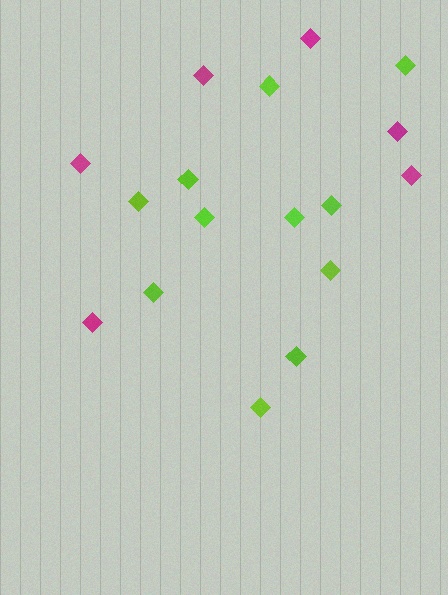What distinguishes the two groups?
There are 2 groups: one group of magenta diamonds (6) and one group of lime diamonds (11).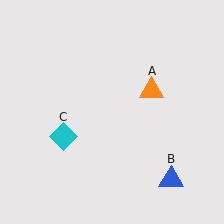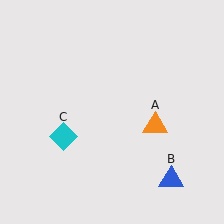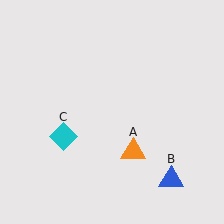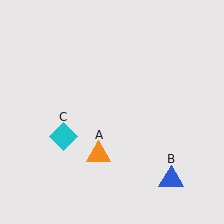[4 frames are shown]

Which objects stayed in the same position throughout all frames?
Blue triangle (object B) and cyan diamond (object C) remained stationary.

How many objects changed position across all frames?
1 object changed position: orange triangle (object A).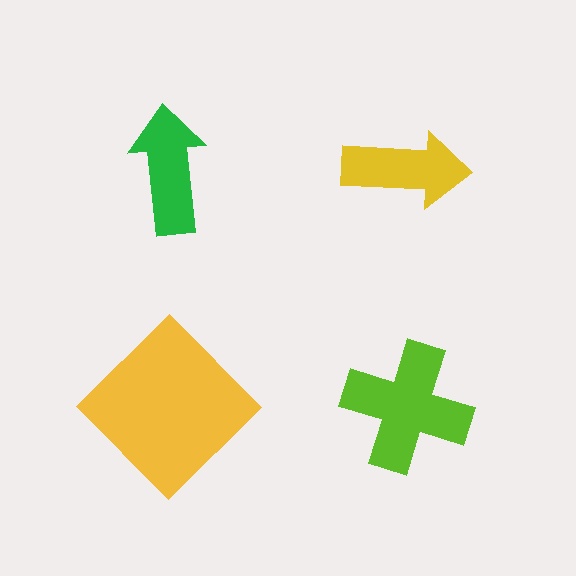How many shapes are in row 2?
2 shapes.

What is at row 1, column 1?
A green arrow.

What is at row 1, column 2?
A yellow arrow.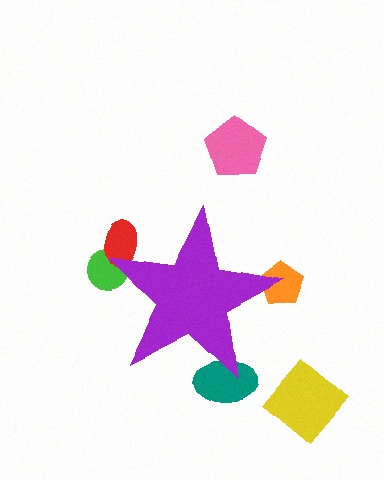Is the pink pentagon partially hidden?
No, the pink pentagon is fully visible.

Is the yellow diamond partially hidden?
No, the yellow diamond is fully visible.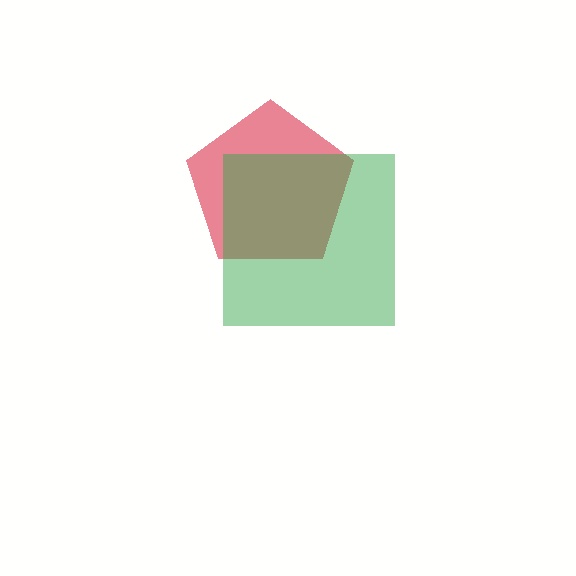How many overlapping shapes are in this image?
There are 2 overlapping shapes in the image.